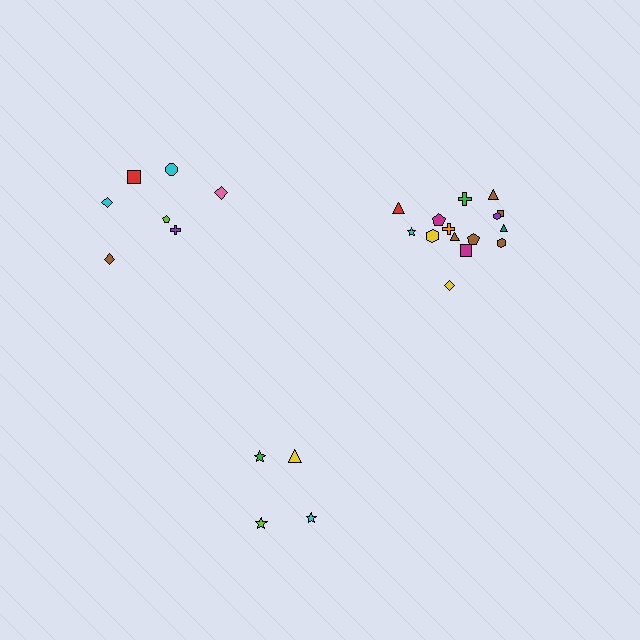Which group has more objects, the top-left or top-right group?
The top-right group.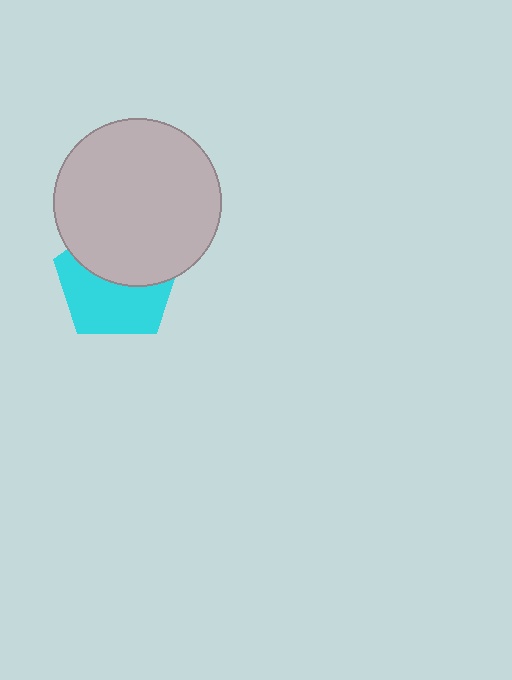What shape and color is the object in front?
The object in front is a light gray circle.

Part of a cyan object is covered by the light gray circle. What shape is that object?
It is a pentagon.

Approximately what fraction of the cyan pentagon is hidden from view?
Roughly 47% of the cyan pentagon is hidden behind the light gray circle.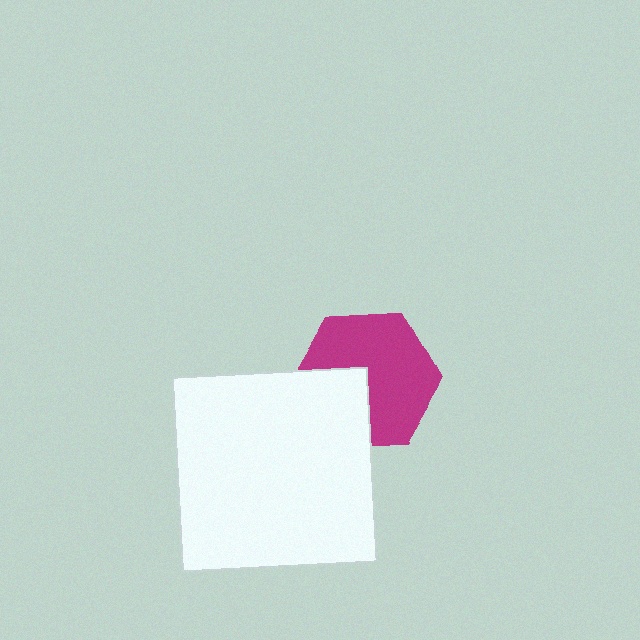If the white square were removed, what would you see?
You would see the complete magenta hexagon.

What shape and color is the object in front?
The object in front is a white square.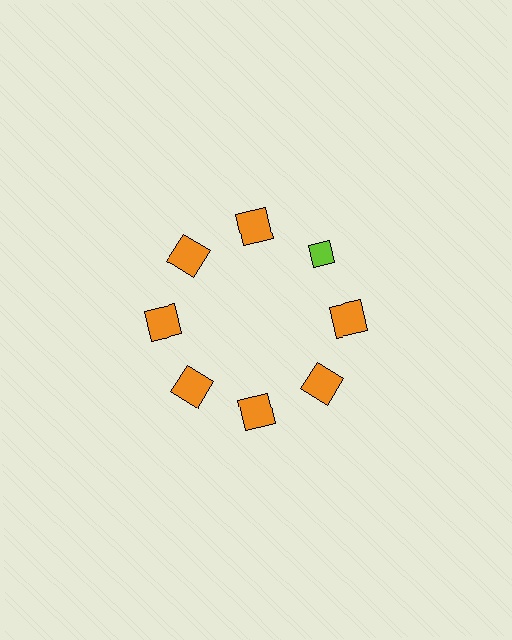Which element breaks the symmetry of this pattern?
The lime diamond at roughly the 2 o'clock position breaks the symmetry. All other shapes are orange squares.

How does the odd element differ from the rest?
It differs in both color (lime instead of orange) and shape (diamond instead of square).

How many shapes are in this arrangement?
There are 8 shapes arranged in a ring pattern.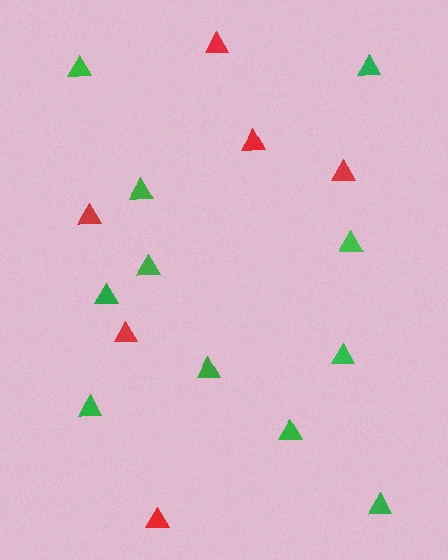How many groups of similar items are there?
There are 2 groups: one group of red triangles (6) and one group of green triangles (11).